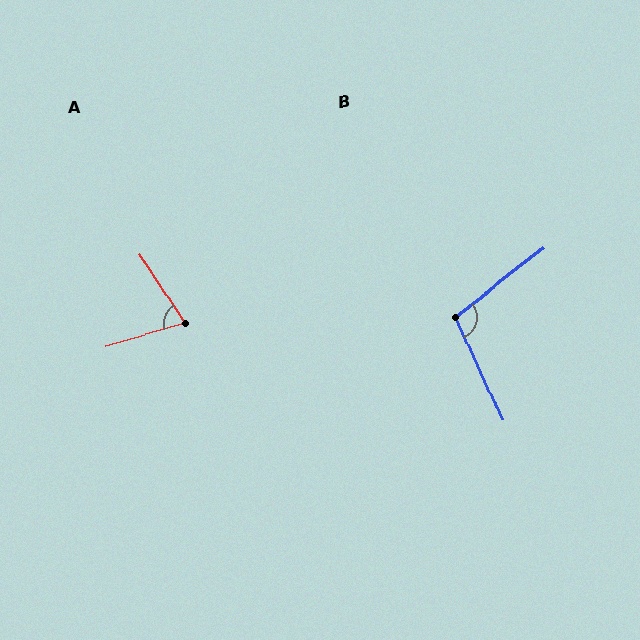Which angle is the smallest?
A, at approximately 74 degrees.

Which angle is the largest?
B, at approximately 104 degrees.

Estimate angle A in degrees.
Approximately 74 degrees.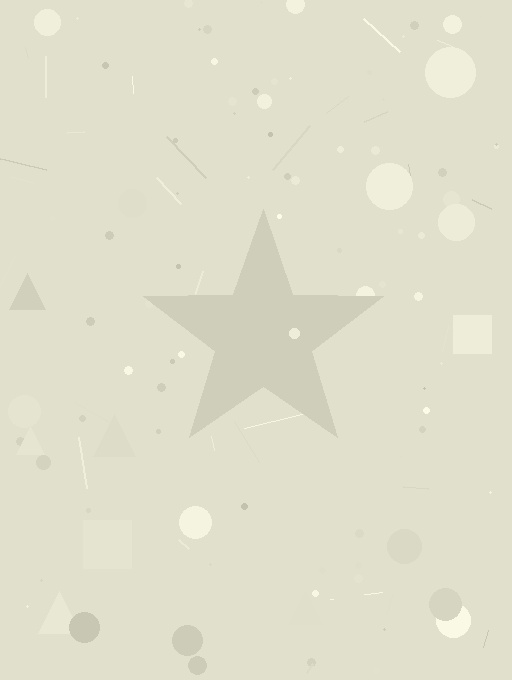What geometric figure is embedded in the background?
A star is embedded in the background.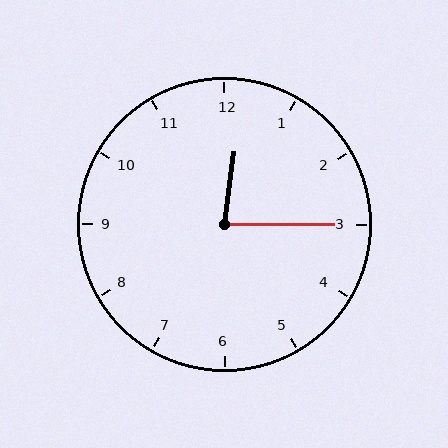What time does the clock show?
12:15.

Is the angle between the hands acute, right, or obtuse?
It is acute.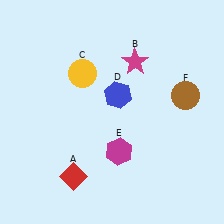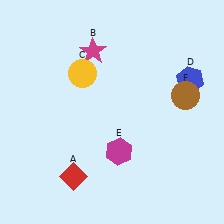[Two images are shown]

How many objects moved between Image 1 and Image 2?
2 objects moved between the two images.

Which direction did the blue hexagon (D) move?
The blue hexagon (D) moved right.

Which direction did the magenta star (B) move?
The magenta star (B) moved left.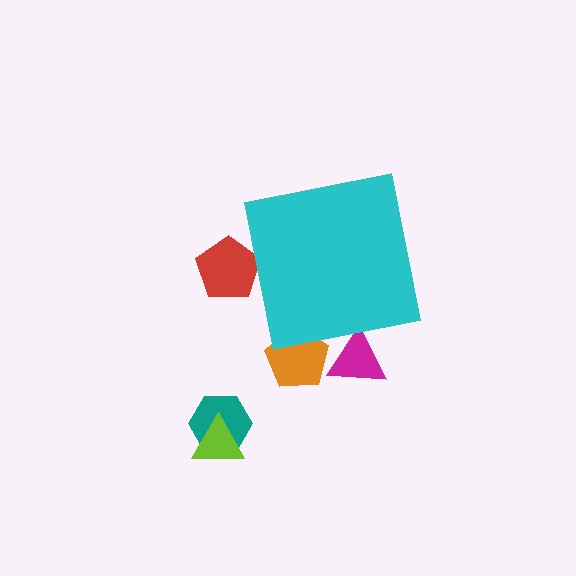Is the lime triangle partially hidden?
No, the lime triangle is fully visible.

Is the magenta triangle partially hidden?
Yes, the magenta triangle is partially hidden behind the cyan square.